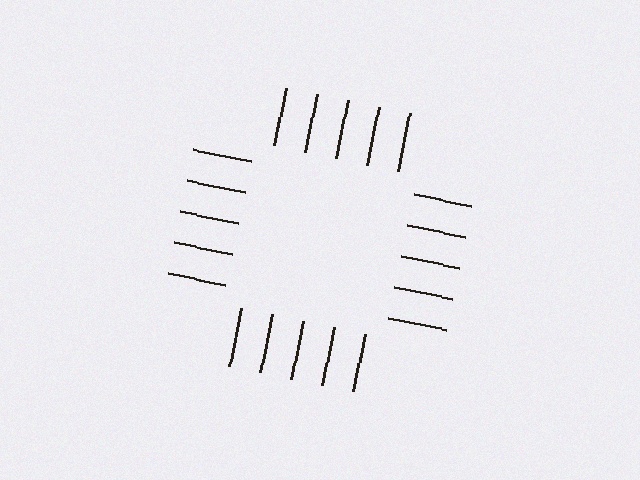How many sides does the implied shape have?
4 sides — the line-ends trace a square.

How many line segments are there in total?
20 — 5 along each of the 4 edges.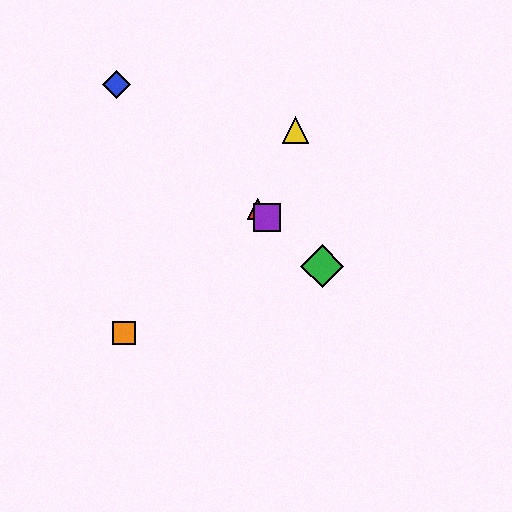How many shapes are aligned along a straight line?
4 shapes (the red triangle, the blue diamond, the green diamond, the purple square) are aligned along a straight line.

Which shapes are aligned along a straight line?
The red triangle, the blue diamond, the green diamond, the purple square are aligned along a straight line.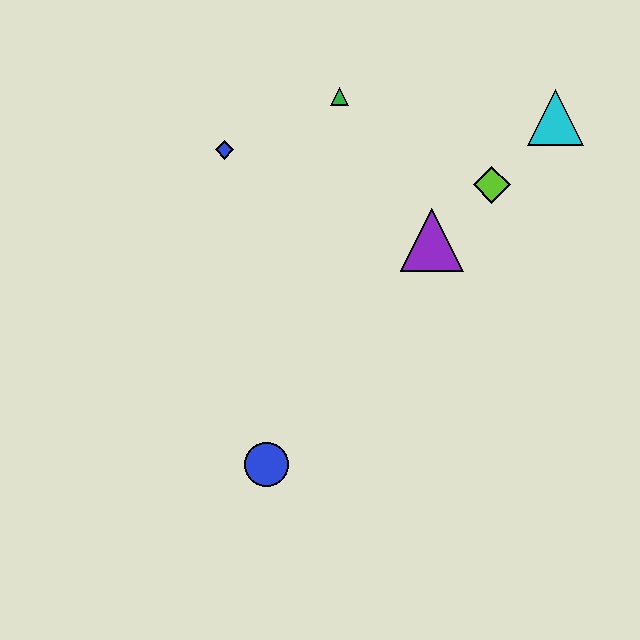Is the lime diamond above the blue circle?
Yes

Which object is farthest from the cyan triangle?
The blue circle is farthest from the cyan triangle.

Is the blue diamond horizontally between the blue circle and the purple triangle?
No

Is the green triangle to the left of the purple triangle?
Yes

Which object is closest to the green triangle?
The blue diamond is closest to the green triangle.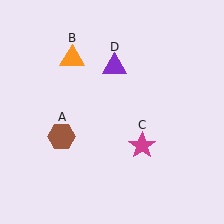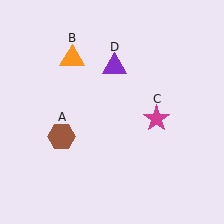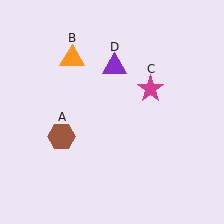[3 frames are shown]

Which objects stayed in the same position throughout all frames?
Brown hexagon (object A) and orange triangle (object B) and purple triangle (object D) remained stationary.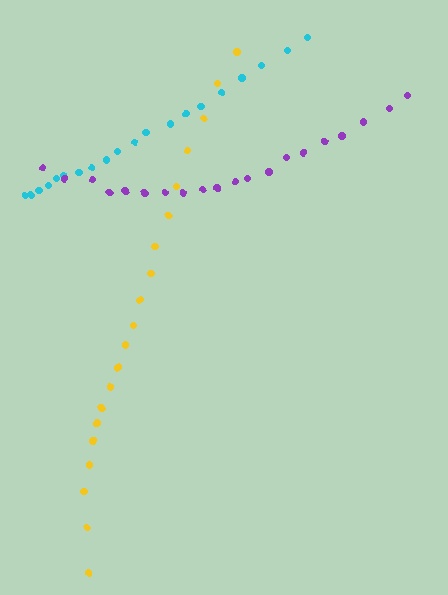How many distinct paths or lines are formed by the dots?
There are 3 distinct paths.